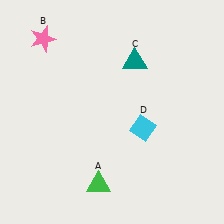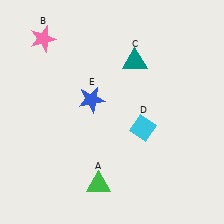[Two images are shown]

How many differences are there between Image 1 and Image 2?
There is 1 difference between the two images.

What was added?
A blue star (E) was added in Image 2.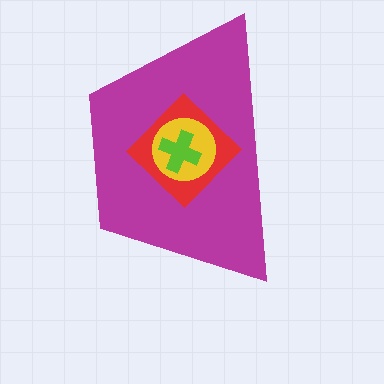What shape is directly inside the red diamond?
The yellow circle.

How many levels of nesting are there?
4.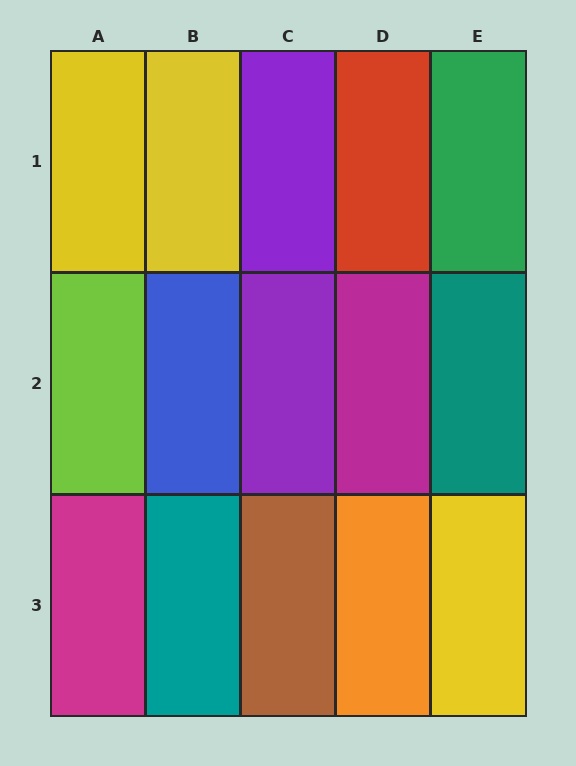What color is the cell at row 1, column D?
Red.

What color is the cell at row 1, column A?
Yellow.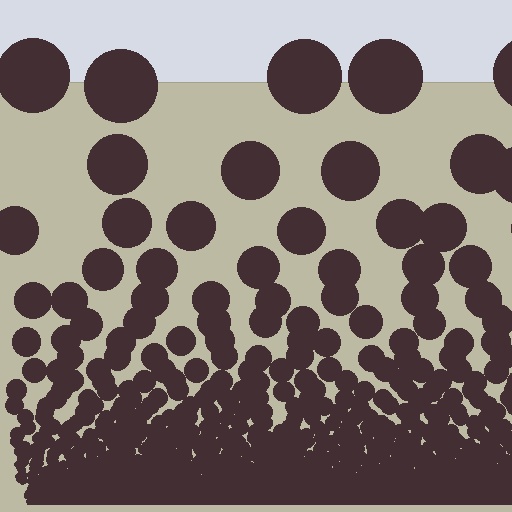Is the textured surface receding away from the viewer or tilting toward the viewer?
The surface appears to tilt toward the viewer. Texture elements get larger and sparser toward the top.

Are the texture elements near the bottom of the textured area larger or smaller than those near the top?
Smaller. The gradient is inverted — elements near the bottom are smaller and denser.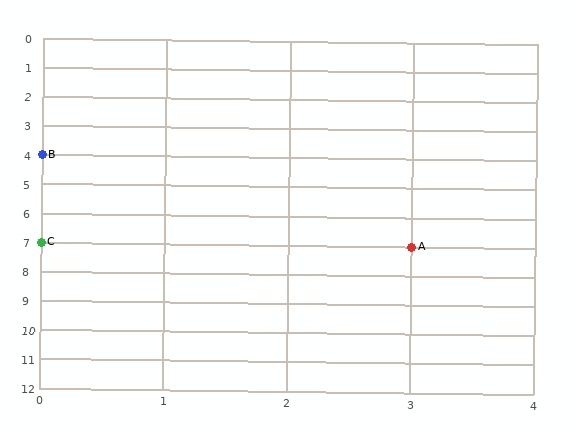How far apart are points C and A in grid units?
Points C and A are 3 columns apart.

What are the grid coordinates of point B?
Point B is at grid coordinates (0, 4).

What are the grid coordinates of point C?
Point C is at grid coordinates (0, 7).